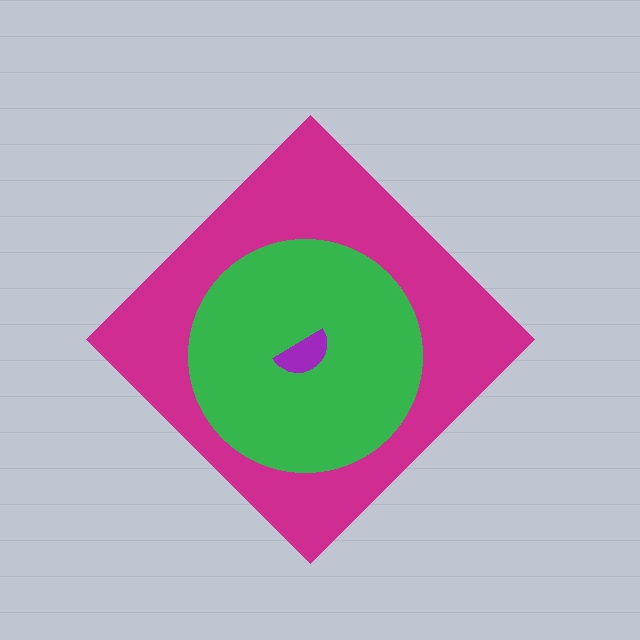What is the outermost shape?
The magenta diamond.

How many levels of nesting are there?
3.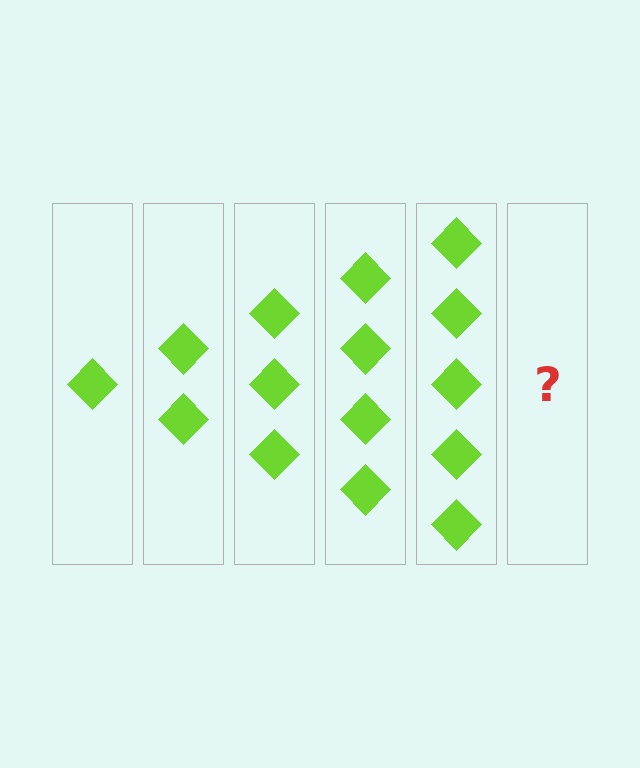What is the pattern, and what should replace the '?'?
The pattern is that each step adds one more diamond. The '?' should be 6 diamonds.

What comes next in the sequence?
The next element should be 6 diamonds.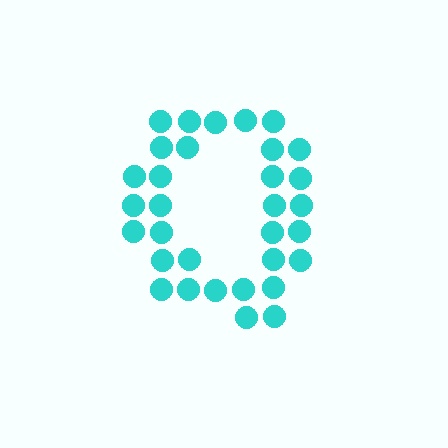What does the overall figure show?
The overall figure shows the letter Q.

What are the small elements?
The small elements are circles.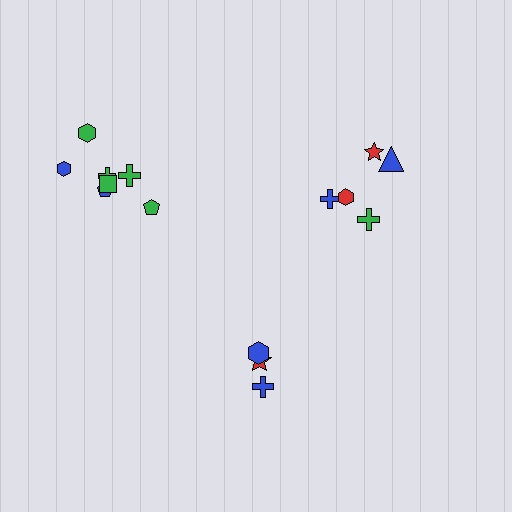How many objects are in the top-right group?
There are 5 objects.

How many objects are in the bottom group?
There are 3 objects.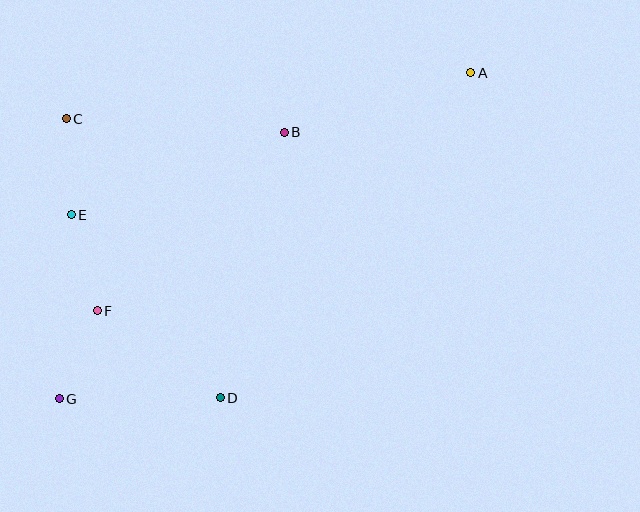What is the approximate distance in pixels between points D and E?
The distance between D and E is approximately 236 pixels.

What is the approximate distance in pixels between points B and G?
The distance between B and G is approximately 349 pixels.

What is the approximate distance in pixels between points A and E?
The distance between A and E is approximately 424 pixels.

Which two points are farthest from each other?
Points A and G are farthest from each other.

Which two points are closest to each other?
Points F and G are closest to each other.